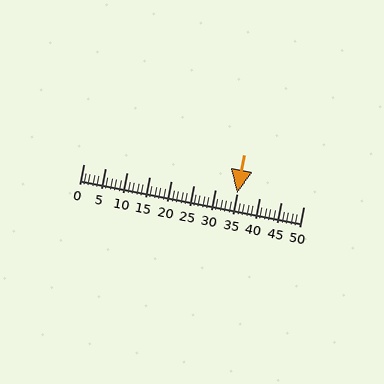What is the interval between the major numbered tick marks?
The major tick marks are spaced 5 units apart.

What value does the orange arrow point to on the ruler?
The orange arrow points to approximately 35.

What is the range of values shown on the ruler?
The ruler shows values from 0 to 50.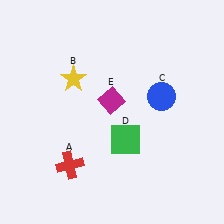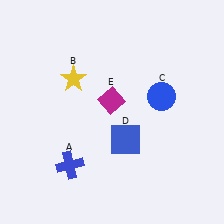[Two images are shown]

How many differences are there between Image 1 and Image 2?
There are 2 differences between the two images.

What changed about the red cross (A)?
In Image 1, A is red. In Image 2, it changed to blue.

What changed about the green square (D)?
In Image 1, D is green. In Image 2, it changed to blue.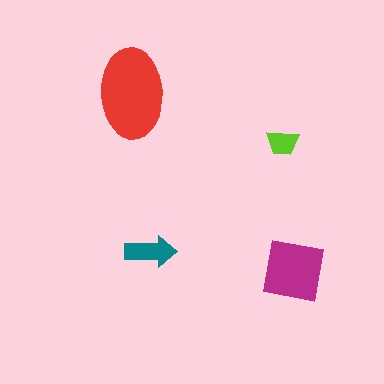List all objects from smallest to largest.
The lime trapezoid, the teal arrow, the magenta square, the red ellipse.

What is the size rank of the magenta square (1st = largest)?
2nd.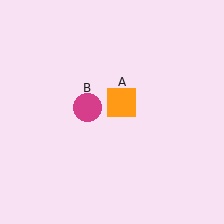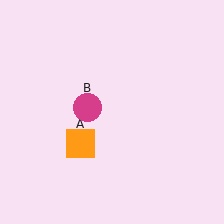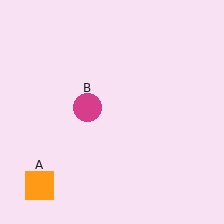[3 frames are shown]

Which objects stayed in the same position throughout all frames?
Magenta circle (object B) remained stationary.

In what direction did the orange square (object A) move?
The orange square (object A) moved down and to the left.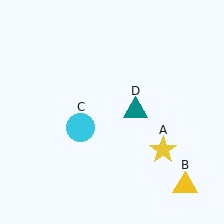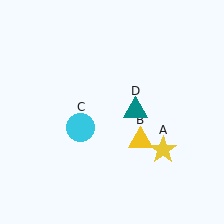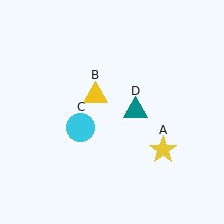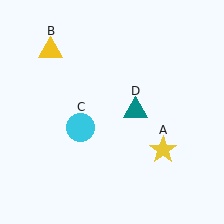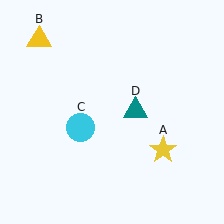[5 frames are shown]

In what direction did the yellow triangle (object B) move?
The yellow triangle (object B) moved up and to the left.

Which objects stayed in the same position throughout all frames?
Yellow star (object A) and cyan circle (object C) and teal triangle (object D) remained stationary.